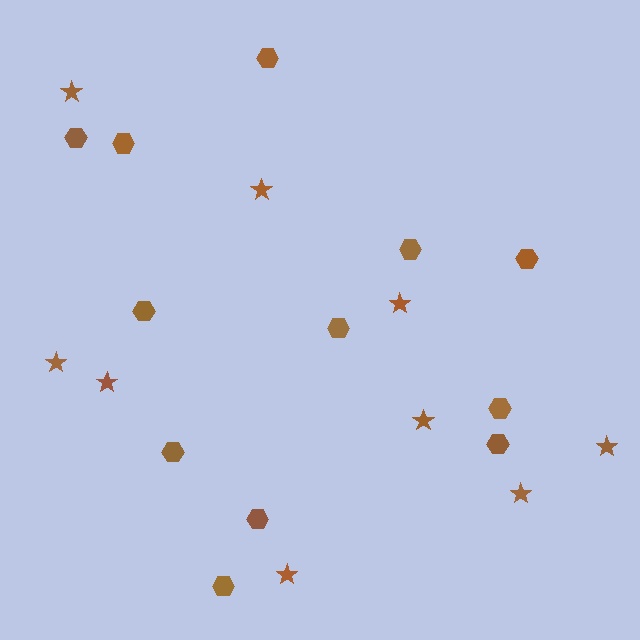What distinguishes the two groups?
There are 2 groups: one group of hexagons (12) and one group of stars (9).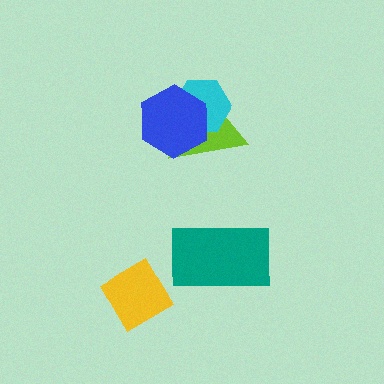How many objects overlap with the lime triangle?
2 objects overlap with the lime triangle.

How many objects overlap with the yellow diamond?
0 objects overlap with the yellow diamond.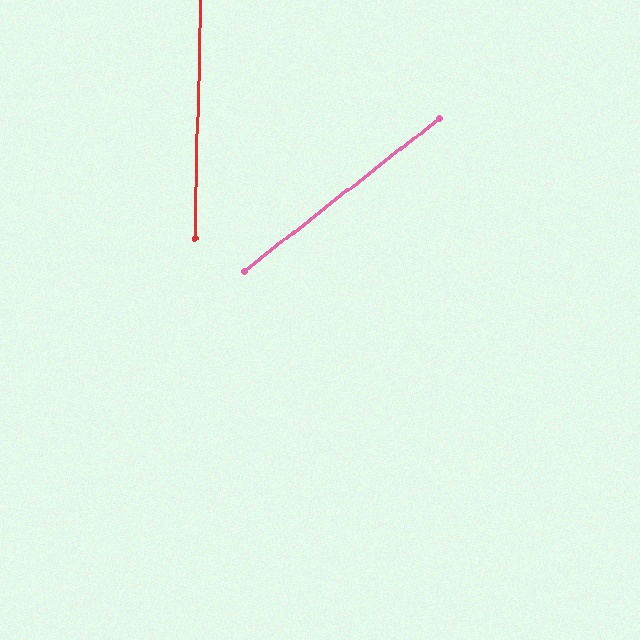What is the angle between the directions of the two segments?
Approximately 51 degrees.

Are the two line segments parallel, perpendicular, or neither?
Neither parallel nor perpendicular — they differ by about 51°.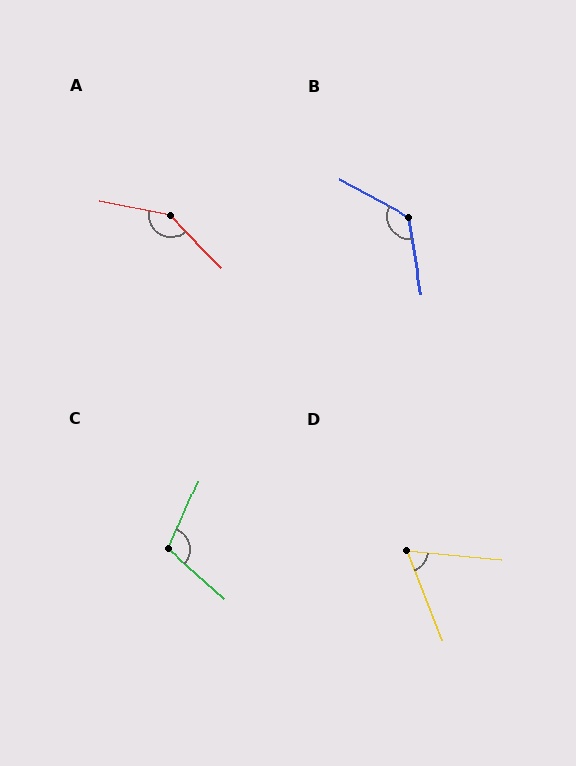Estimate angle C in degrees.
Approximately 109 degrees.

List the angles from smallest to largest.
D (63°), C (109°), B (128°), A (146°).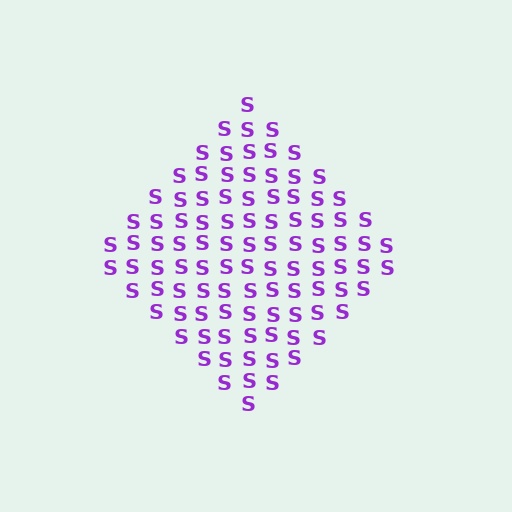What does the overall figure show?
The overall figure shows a diamond.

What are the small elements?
The small elements are letter S's.